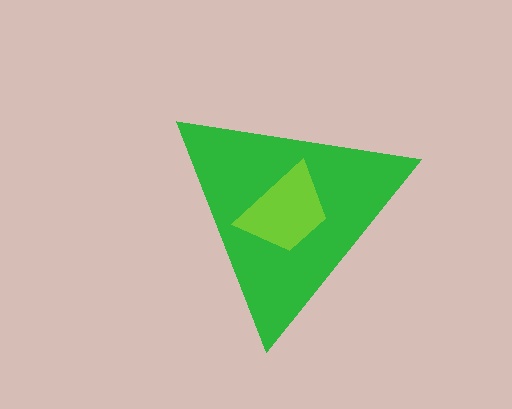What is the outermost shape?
The green triangle.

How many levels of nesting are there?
2.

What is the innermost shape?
The lime trapezoid.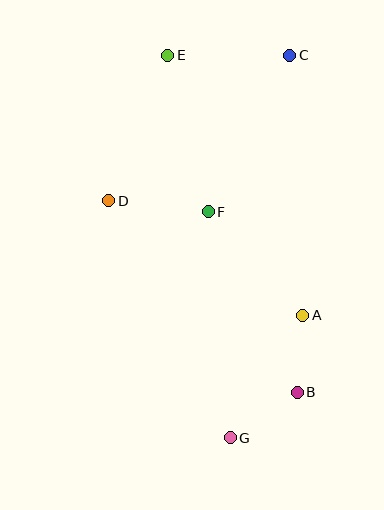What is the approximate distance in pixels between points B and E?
The distance between B and E is approximately 361 pixels.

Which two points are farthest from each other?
Points E and G are farthest from each other.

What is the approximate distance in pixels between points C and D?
The distance between C and D is approximately 232 pixels.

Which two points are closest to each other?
Points A and B are closest to each other.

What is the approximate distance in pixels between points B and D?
The distance between B and D is approximately 268 pixels.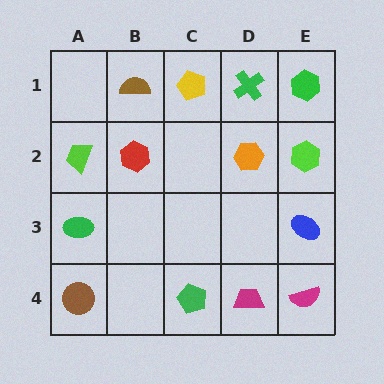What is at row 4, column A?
A brown circle.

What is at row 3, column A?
A green ellipse.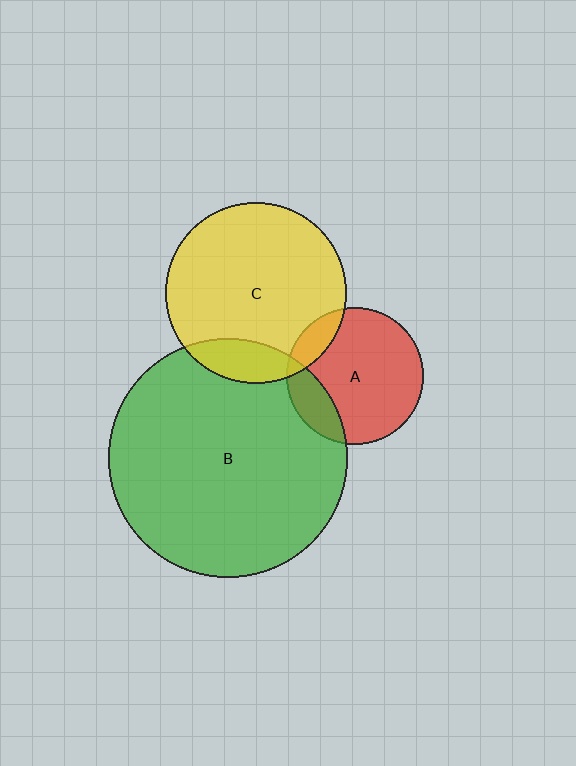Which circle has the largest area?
Circle B (green).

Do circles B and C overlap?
Yes.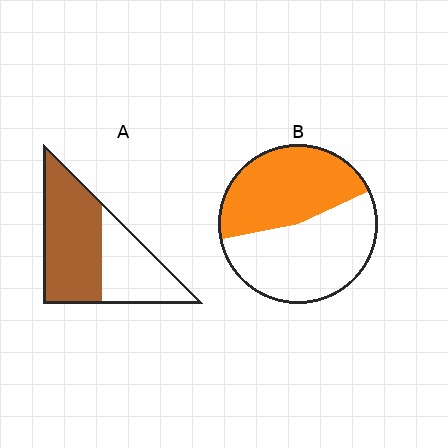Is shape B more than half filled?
Roughly half.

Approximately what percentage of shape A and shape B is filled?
A is approximately 60% and B is approximately 45%.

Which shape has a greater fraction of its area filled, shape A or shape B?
Shape A.